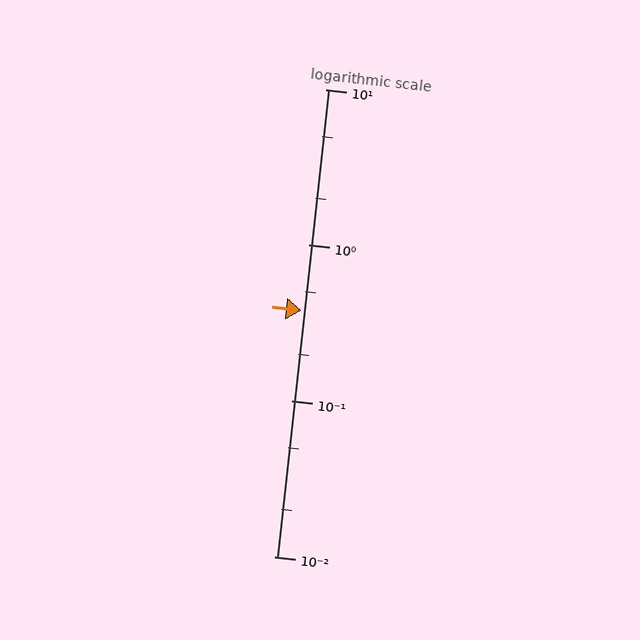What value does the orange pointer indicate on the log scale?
The pointer indicates approximately 0.38.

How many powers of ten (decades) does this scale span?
The scale spans 3 decades, from 0.01 to 10.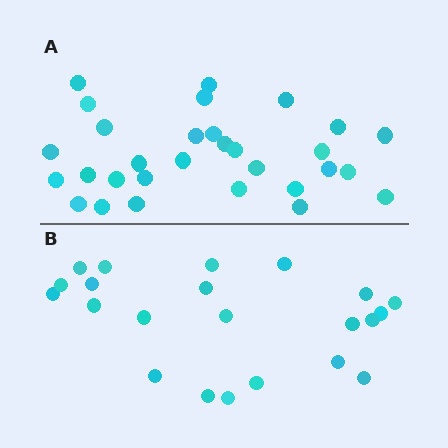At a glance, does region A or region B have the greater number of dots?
Region A (the top region) has more dots.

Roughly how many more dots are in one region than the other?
Region A has roughly 8 or so more dots than region B.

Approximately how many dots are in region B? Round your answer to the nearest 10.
About 20 dots. (The exact count is 22, which rounds to 20.)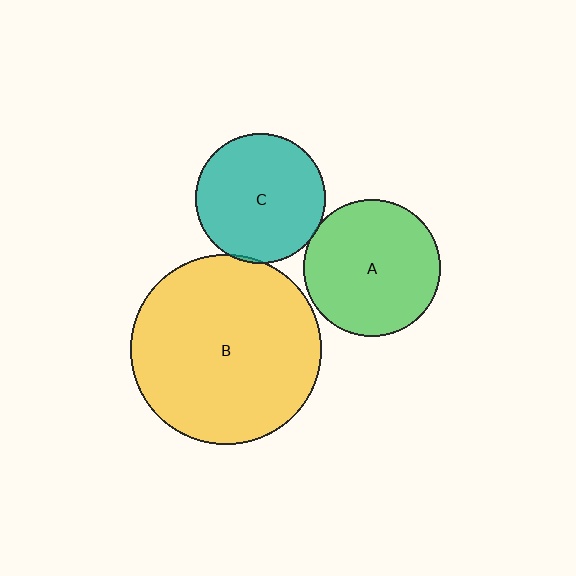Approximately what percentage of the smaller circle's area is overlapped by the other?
Approximately 5%.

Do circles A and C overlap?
Yes.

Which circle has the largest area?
Circle B (yellow).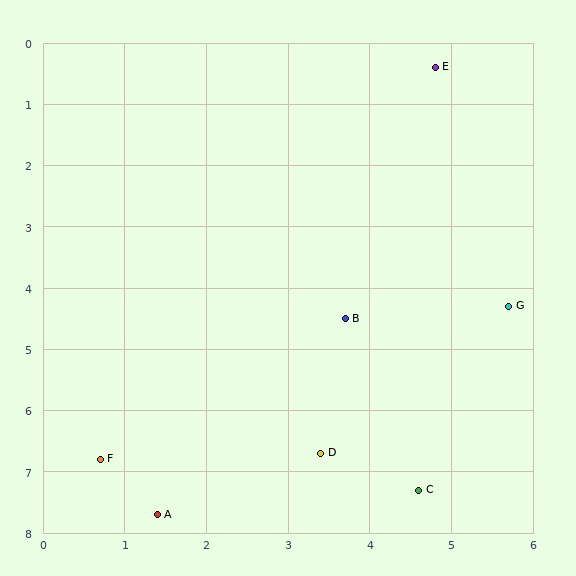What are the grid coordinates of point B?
Point B is at approximately (3.7, 4.5).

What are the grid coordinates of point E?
Point E is at approximately (4.8, 0.4).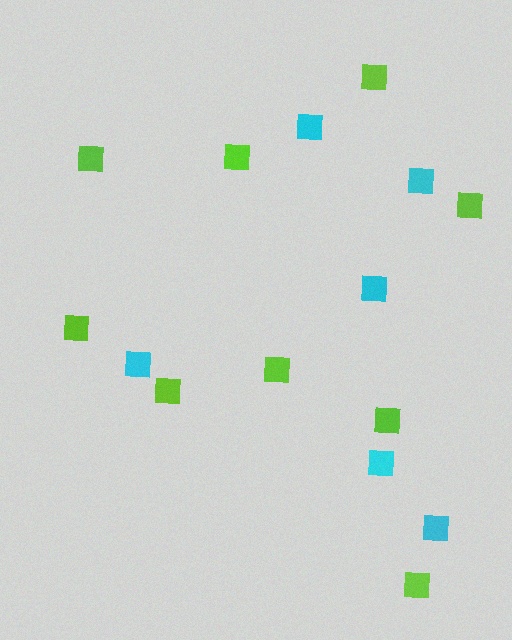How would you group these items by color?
There are 2 groups: one group of lime squares (9) and one group of cyan squares (6).